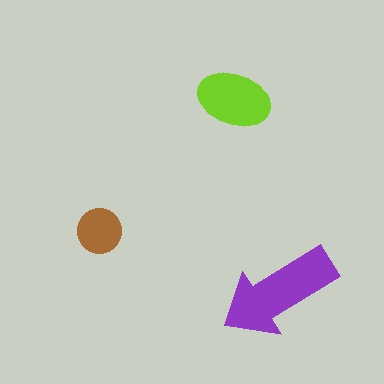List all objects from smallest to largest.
The brown circle, the lime ellipse, the purple arrow.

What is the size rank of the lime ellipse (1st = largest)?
2nd.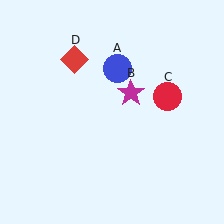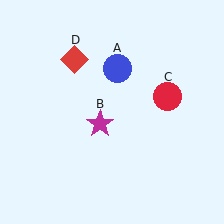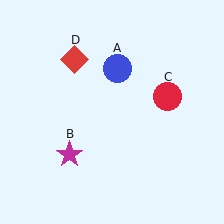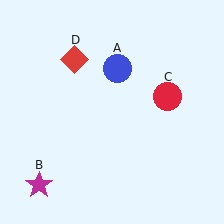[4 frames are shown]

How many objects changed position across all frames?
1 object changed position: magenta star (object B).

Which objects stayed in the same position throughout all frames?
Blue circle (object A) and red circle (object C) and red diamond (object D) remained stationary.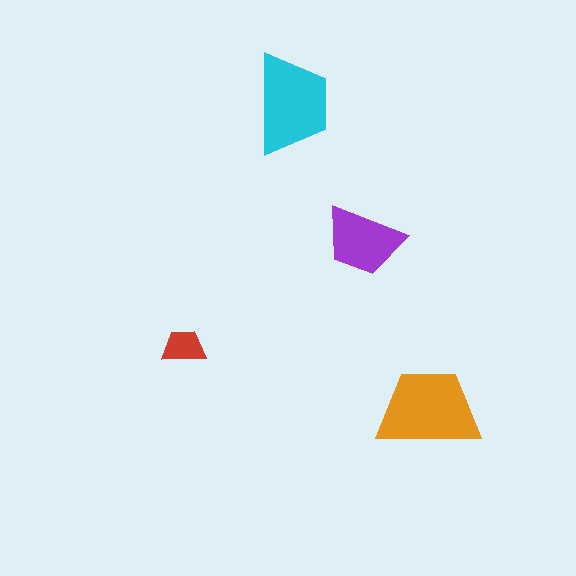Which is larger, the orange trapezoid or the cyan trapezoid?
The orange one.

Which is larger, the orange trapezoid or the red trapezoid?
The orange one.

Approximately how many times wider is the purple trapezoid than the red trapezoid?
About 2 times wider.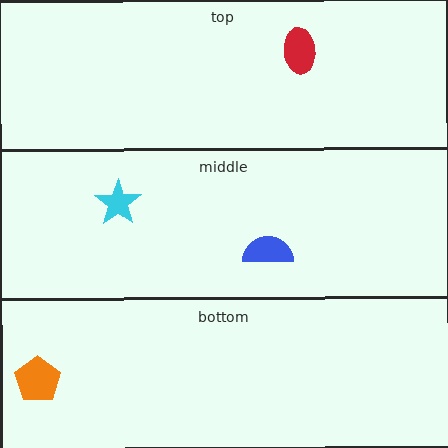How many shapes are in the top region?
1.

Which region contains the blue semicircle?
The middle region.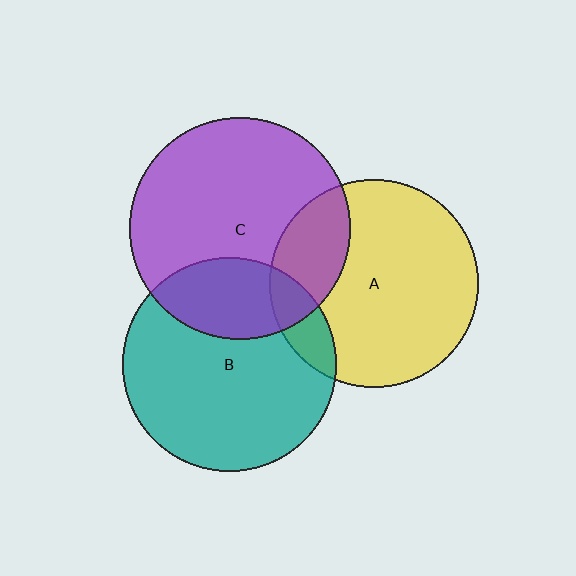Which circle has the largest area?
Circle C (purple).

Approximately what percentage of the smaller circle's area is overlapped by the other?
Approximately 25%.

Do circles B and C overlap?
Yes.